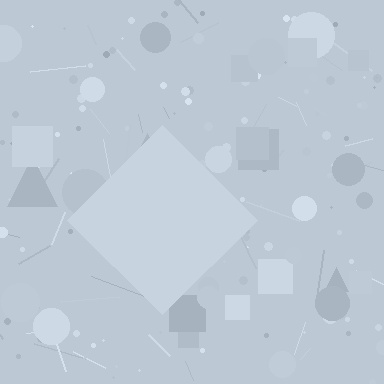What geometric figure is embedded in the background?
A diamond is embedded in the background.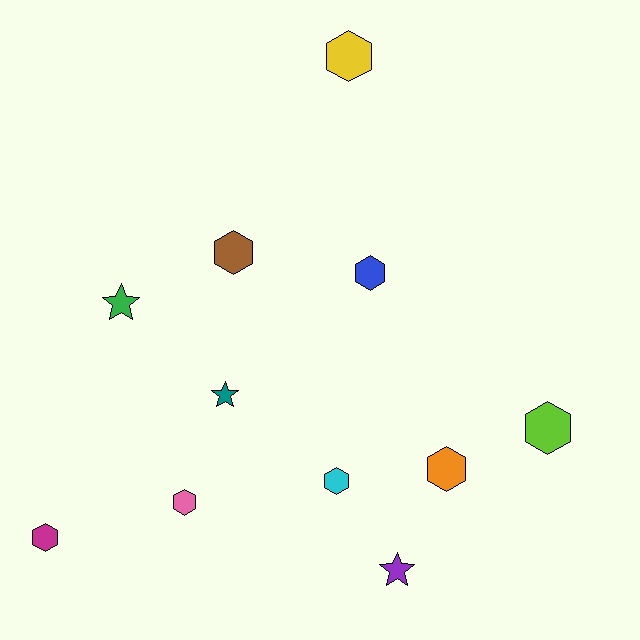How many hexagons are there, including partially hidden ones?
There are 8 hexagons.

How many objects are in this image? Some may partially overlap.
There are 11 objects.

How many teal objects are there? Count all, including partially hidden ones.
There is 1 teal object.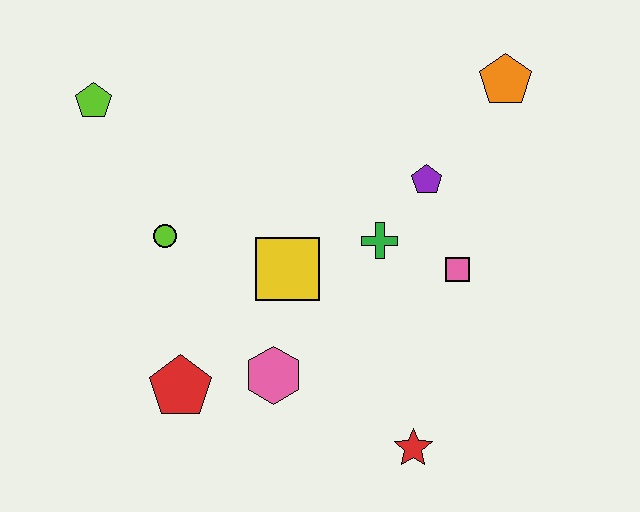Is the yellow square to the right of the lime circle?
Yes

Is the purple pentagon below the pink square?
No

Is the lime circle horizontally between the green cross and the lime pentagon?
Yes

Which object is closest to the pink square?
The green cross is closest to the pink square.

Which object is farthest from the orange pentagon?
The red pentagon is farthest from the orange pentagon.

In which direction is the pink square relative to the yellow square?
The pink square is to the right of the yellow square.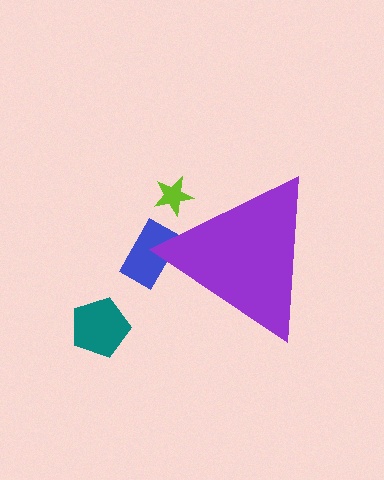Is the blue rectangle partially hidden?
Yes, the blue rectangle is partially hidden behind the purple triangle.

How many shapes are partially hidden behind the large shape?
2 shapes are partially hidden.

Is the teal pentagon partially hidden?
No, the teal pentagon is fully visible.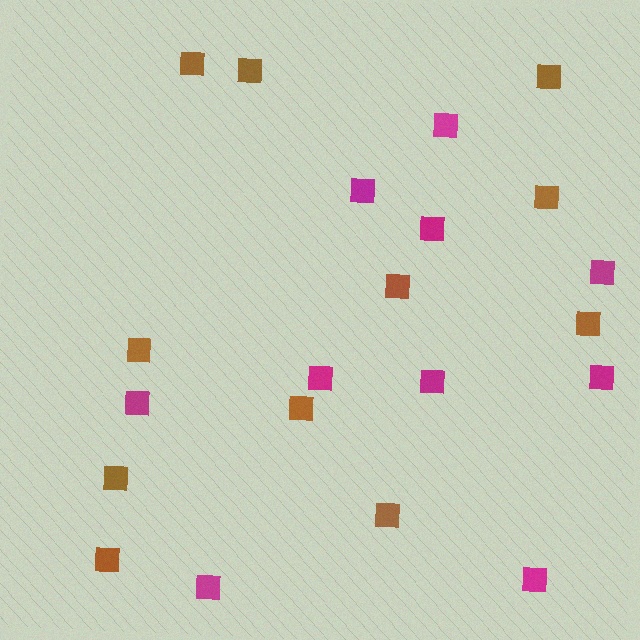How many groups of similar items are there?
There are 2 groups: one group of magenta squares (10) and one group of brown squares (11).